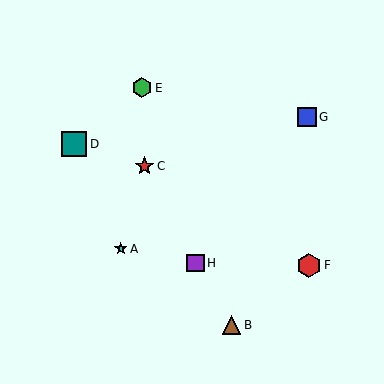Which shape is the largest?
The teal square (labeled D) is the largest.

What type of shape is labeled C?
Shape C is a red star.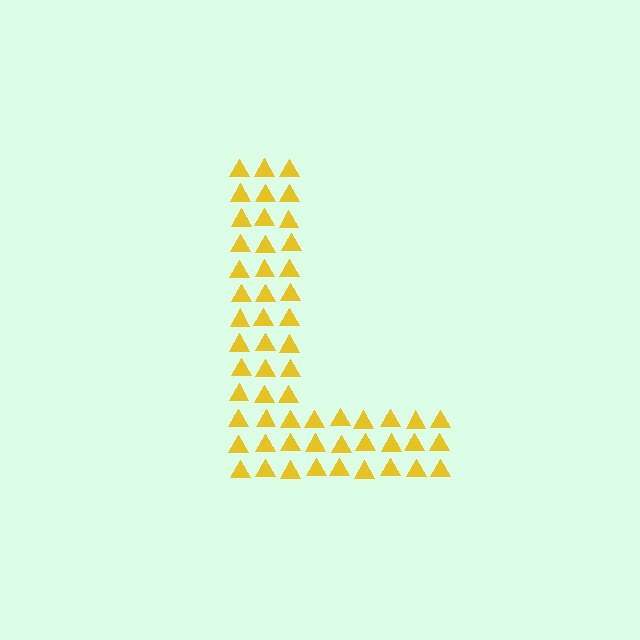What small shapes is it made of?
It is made of small triangles.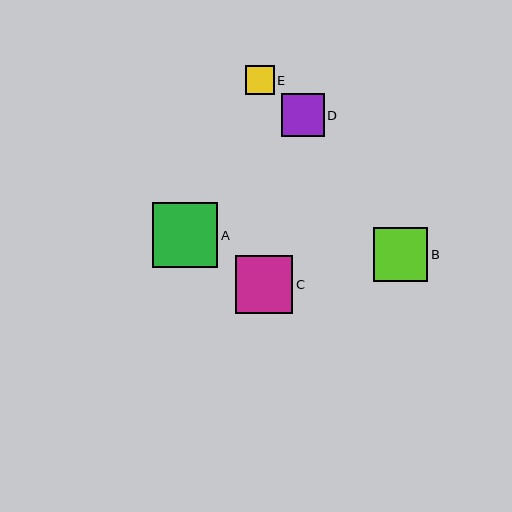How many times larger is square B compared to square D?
Square B is approximately 1.3 times the size of square D.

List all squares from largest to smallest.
From largest to smallest: A, C, B, D, E.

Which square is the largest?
Square A is the largest with a size of approximately 65 pixels.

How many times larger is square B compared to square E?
Square B is approximately 1.9 times the size of square E.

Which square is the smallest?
Square E is the smallest with a size of approximately 29 pixels.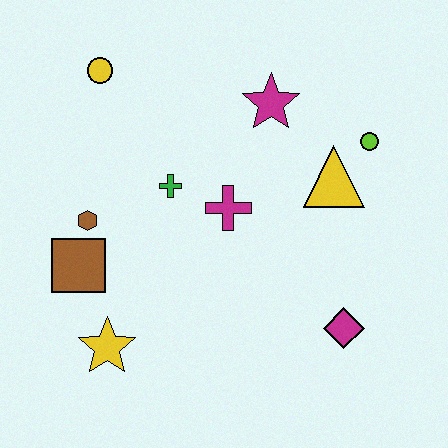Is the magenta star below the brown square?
No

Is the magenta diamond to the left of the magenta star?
No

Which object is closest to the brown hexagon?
The brown square is closest to the brown hexagon.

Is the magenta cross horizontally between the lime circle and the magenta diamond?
No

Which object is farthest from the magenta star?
The yellow star is farthest from the magenta star.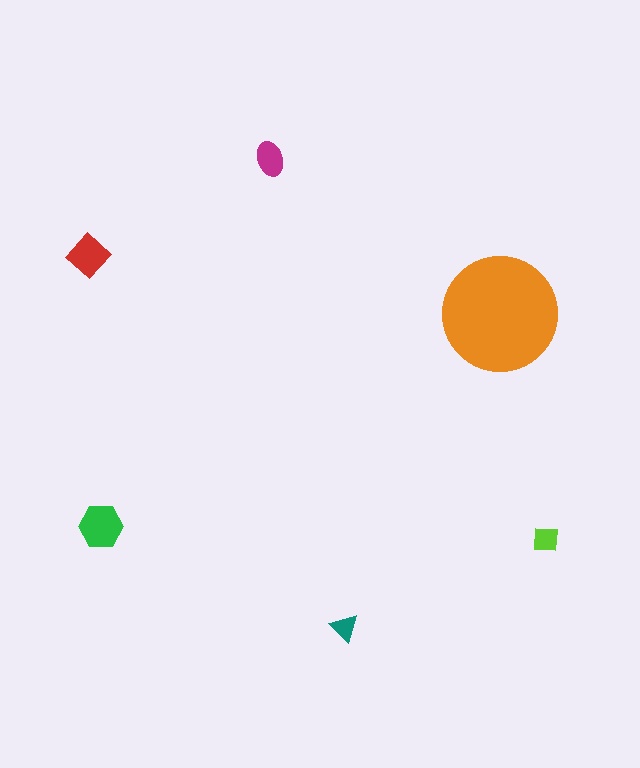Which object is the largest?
The orange circle.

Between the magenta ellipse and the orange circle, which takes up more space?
The orange circle.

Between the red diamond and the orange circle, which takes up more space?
The orange circle.